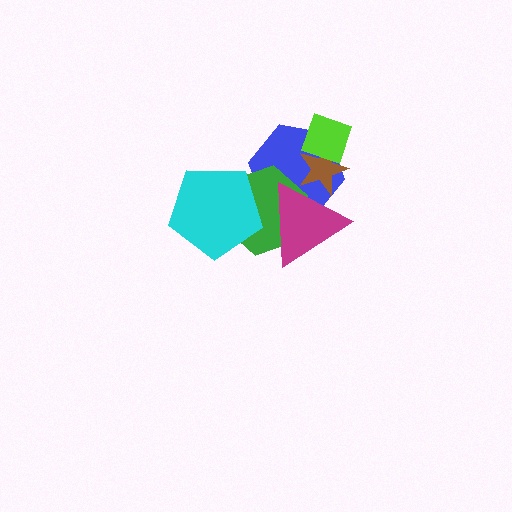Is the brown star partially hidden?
Yes, it is partially covered by another shape.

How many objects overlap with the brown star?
3 objects overlap with the brown star.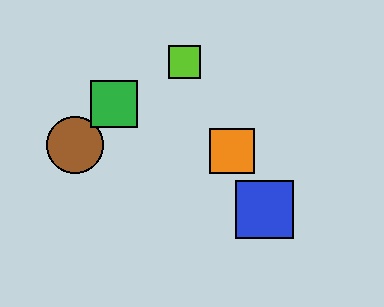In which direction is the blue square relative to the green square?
The blue square is to the right of the green square.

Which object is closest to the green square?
The brown circle is closest to the green square.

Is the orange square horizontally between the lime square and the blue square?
Yes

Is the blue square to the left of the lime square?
No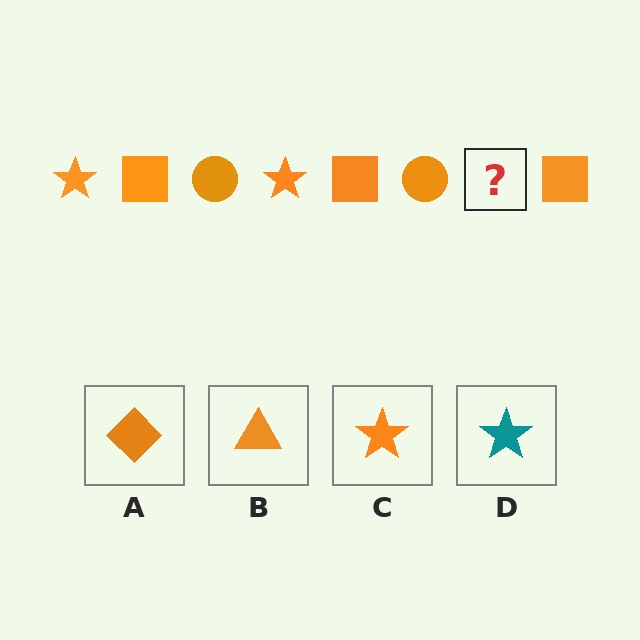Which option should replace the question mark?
Option C.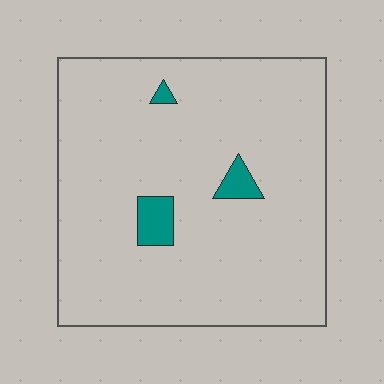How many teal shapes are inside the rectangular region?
3.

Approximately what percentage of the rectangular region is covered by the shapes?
Approximately 5%.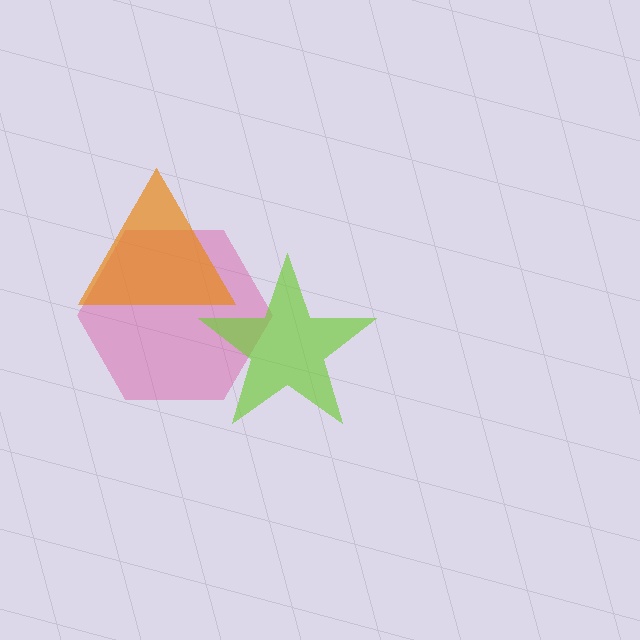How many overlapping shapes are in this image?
There are 3 overlapping shapes in the image.